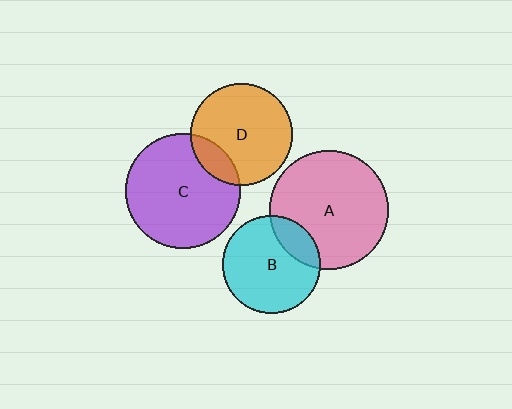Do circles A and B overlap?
Yes.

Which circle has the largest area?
Circle A (pink).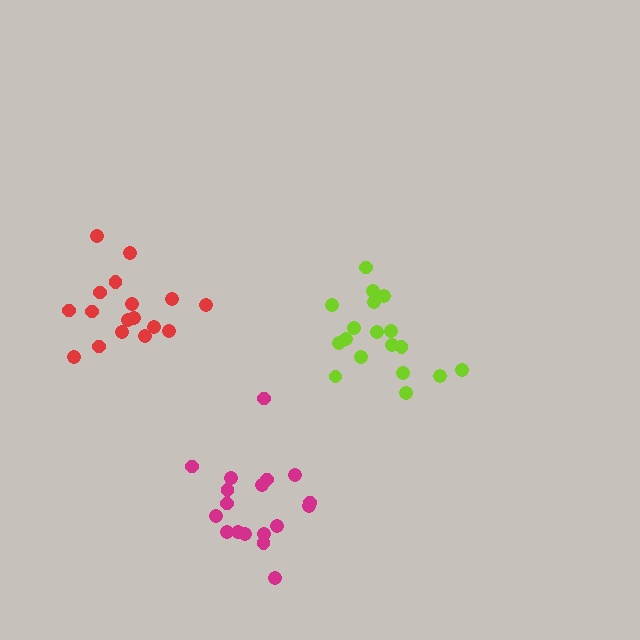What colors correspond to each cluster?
The clusters are colored: lime, red, magenta.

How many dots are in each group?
Group 1: 18 dots, Group 2: 17 dots, Group 3: 18 dots (53 total).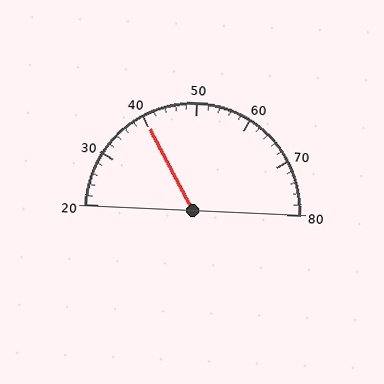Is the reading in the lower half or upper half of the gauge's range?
The reading is in the lower half of the range (20 to 80).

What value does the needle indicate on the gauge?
The needle indicates approximately 40.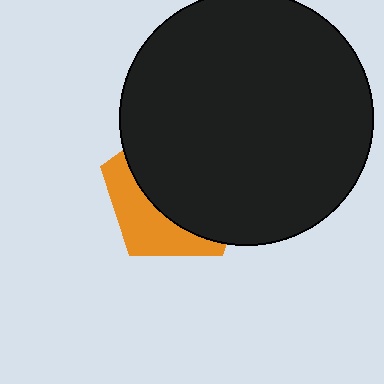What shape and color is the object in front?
The object in front is a black circle.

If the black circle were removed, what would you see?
You would see the complete orange pentagon.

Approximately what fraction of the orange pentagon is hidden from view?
Roughly 67% of the orange pentagon is hidden behind the black circle.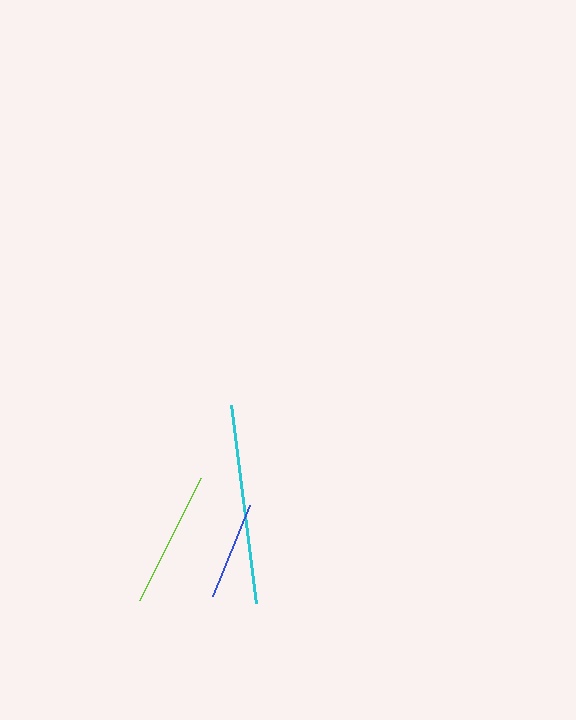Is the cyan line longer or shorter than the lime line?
The cyan line is longer than the lime line.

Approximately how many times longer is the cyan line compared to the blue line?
The cyan line is approximately 2.0 times the length of the blue line.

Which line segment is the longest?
The cyan line is the longest at approximately 200 pixels.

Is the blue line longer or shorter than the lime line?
The lime line is longer than the blue line.